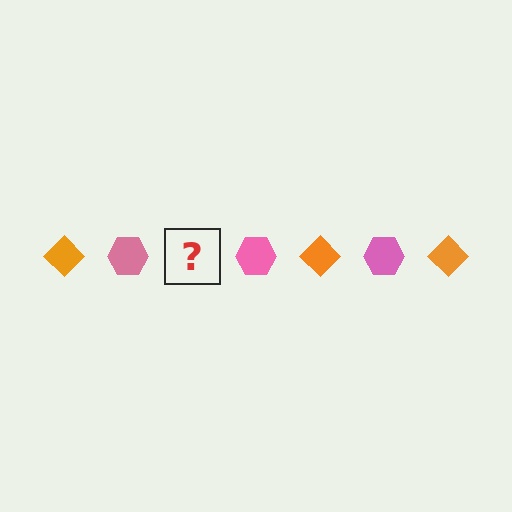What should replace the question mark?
The question mark should be replaced with an orange diamond.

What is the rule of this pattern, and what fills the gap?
The rule is that the pattern alternates between orange diamond and pink hexagon. The gap should be filled with an orange diamond.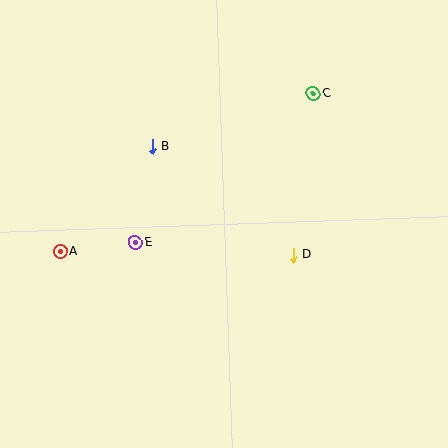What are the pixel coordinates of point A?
Point A is at (60, 251).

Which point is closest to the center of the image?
Point D at (293, 255) is closest to the center.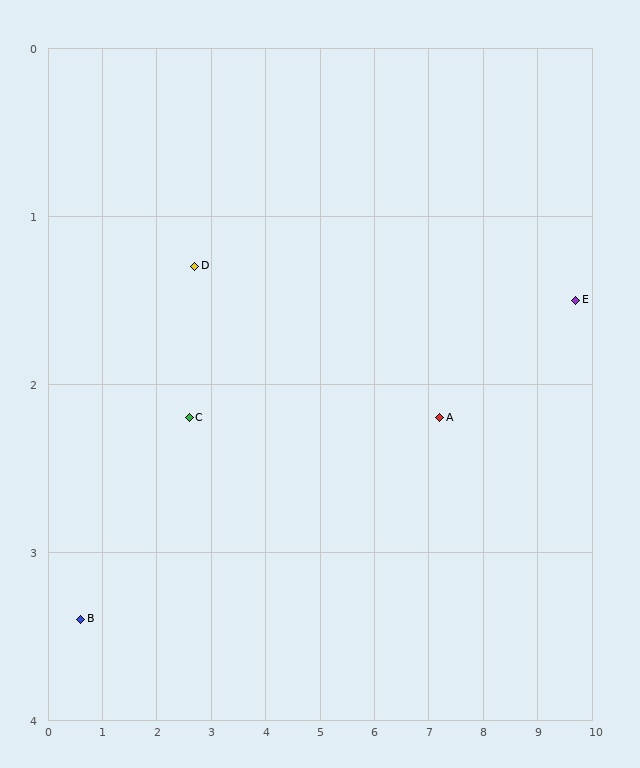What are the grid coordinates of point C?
Point C is at approximately (2.6, 2.2).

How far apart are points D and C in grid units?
Points D and C are about 0.9 grid units apart.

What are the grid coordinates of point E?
Point E is at approximately (9.7, 1.5).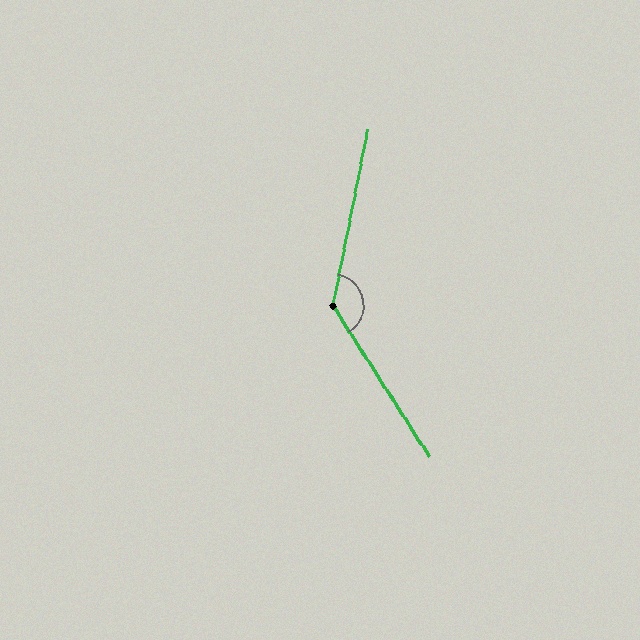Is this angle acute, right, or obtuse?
It is obtuse.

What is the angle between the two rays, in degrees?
Approximately 136 degrees.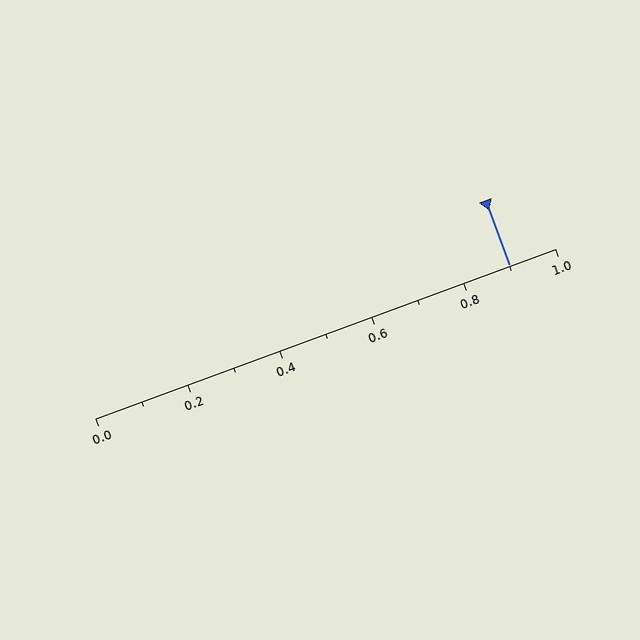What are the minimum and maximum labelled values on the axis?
The axis runs from 0.0 to 1.0.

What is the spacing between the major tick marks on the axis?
The major ticks are spaced 0.2 apart.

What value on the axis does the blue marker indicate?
The marker indicates approximately 0.9.